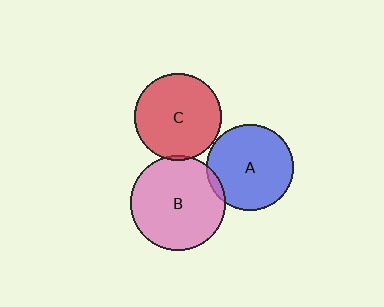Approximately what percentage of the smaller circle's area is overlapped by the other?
Approximately 5%.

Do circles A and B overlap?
Yes.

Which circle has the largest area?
Circle B (pink).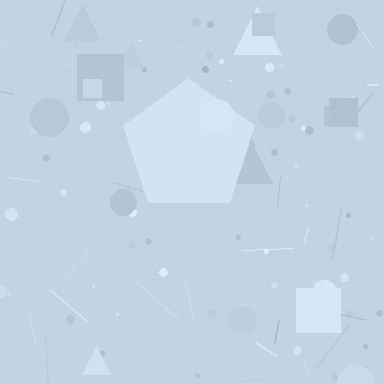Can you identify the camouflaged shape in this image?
The camouflaged shape is a pentagon.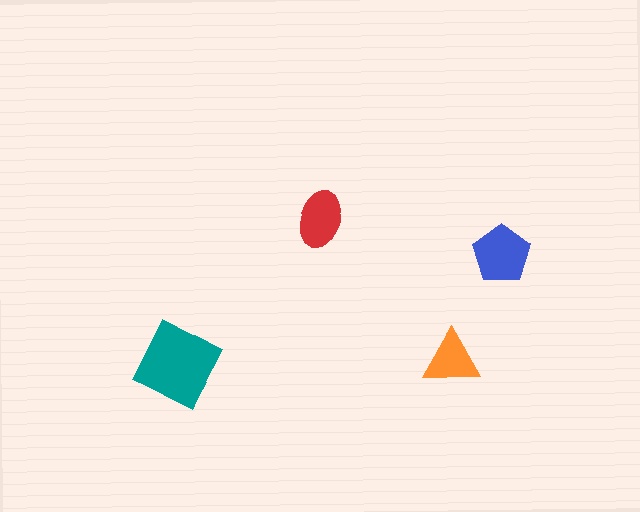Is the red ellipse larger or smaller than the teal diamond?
Smaller.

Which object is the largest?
The teal diamond.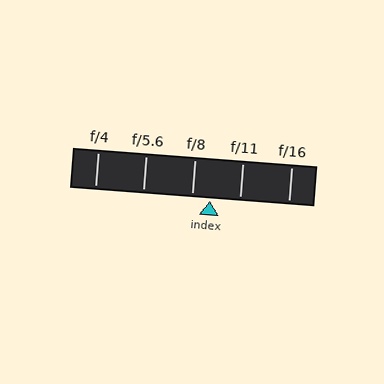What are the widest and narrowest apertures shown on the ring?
The widest aperture shown is f/4 and the narrowest is f/16.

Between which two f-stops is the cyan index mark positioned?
The index mark is between f/8 and f/11.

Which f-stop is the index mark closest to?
The index mark is closest to f/8.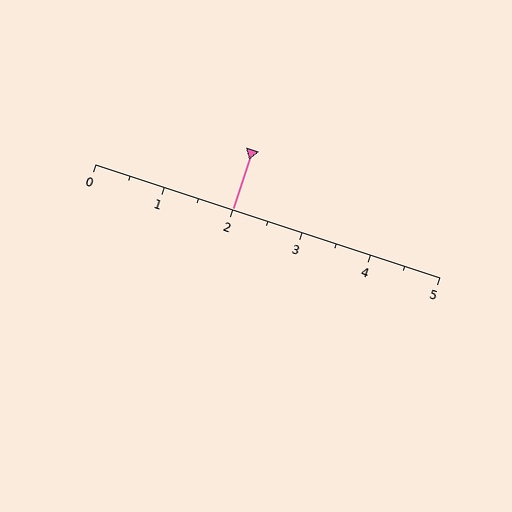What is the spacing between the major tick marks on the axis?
The major ticks are spaced 1 apart.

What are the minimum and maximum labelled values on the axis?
The axis runs from 0 to 5.